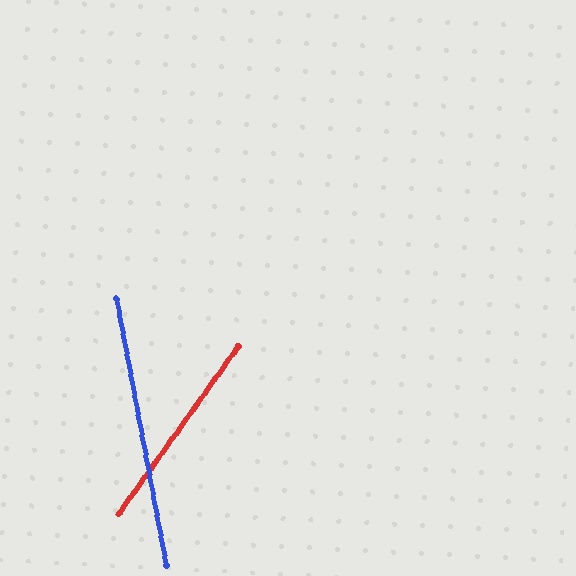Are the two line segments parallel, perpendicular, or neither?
Neither parallel nor perpendicular — they differ by about 46°.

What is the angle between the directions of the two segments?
Approximately 46 degrees.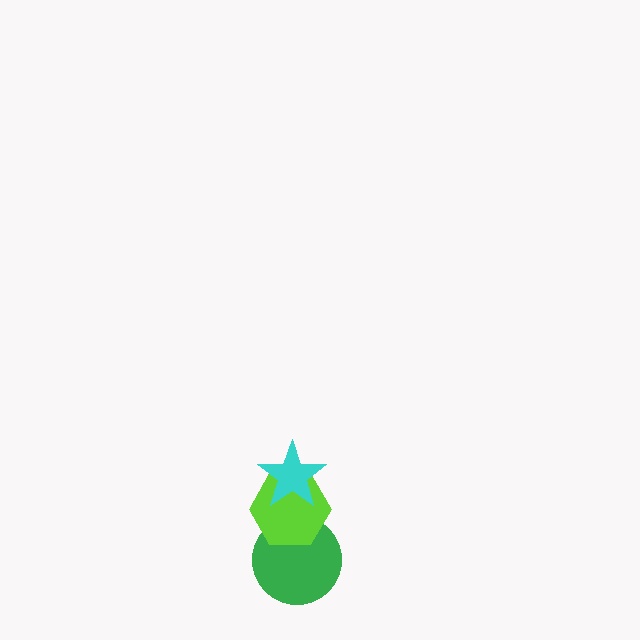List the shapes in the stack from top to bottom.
From top to bottom: the cyan star, the lime hexagon, the green circle.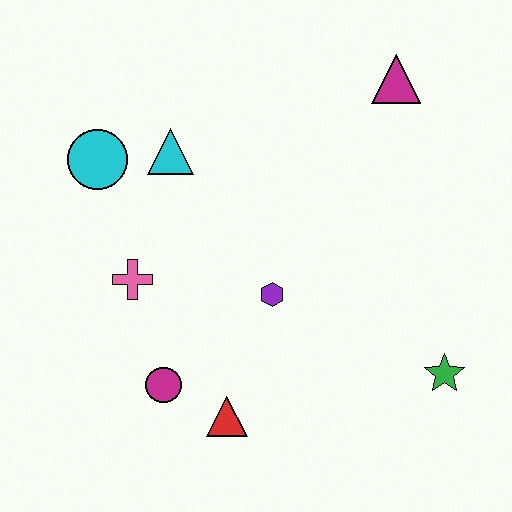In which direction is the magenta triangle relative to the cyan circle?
The magenta triangle is to the right of the cyan circle.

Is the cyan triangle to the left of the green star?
Yes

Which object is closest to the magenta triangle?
The cyan triangle is closest to the magenta triangle.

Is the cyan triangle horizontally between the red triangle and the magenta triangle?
No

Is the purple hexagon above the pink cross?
No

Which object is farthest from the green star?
The cyan circle is farthest from the green star.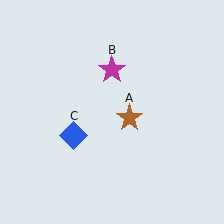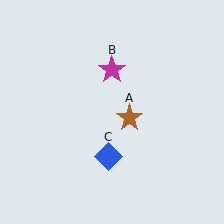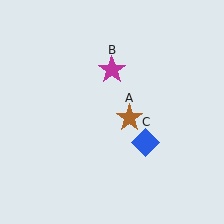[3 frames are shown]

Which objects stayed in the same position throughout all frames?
Brown star (object A) and magenta star (object B) remained stationary.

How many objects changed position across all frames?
1 object changed position: blue diamond (object C).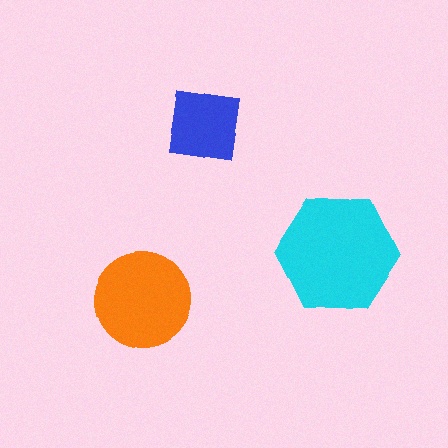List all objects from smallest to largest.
The blue square, the orange circle, the cyan hexagon.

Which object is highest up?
The blue square is topmost.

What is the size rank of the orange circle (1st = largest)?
2nd.